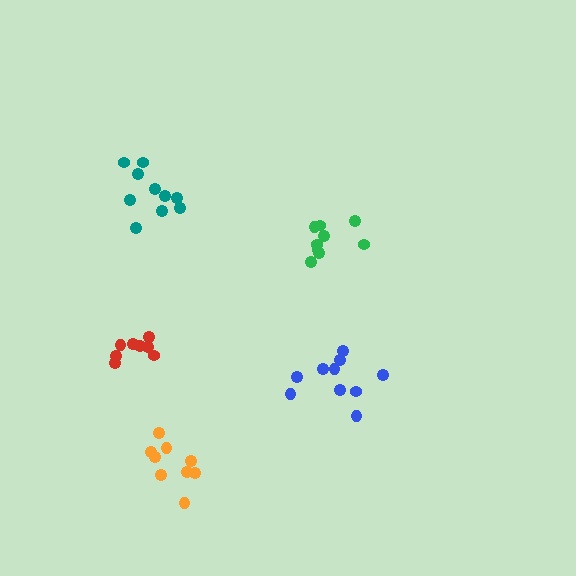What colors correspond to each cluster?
The clusters are colored: red, teal, blue, green, orange.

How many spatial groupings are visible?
There are 5 spatial groupings.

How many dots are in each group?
Group 1: 8 dots, Group 2: 10 dots, Group 3: 10 dots, Group 4: 9 dots, Group 5: 9 dots (46 total).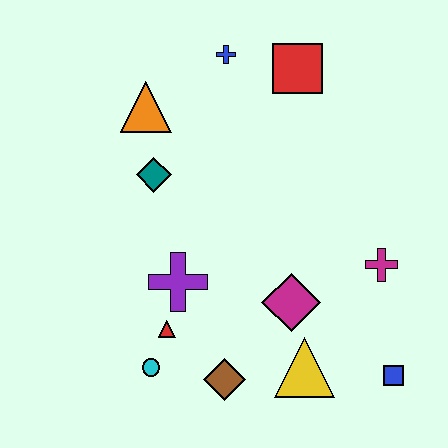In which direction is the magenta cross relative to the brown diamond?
The magenta cross is to the right of the brown diamond.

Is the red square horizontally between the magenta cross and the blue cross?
Yes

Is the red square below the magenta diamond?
No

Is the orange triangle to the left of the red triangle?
Yes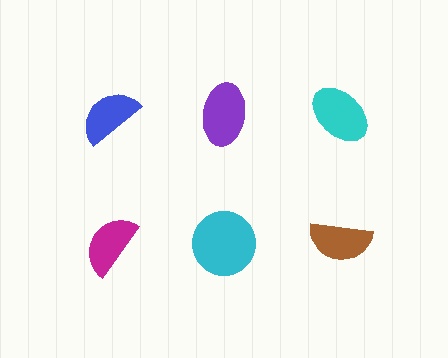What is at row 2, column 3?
A brown semicircle.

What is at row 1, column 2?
A purple ellipse.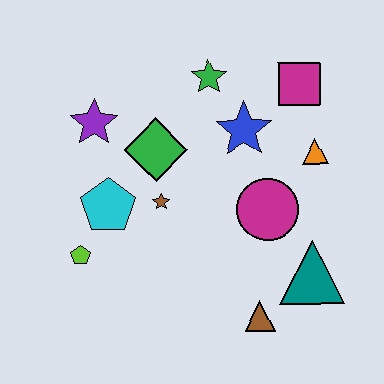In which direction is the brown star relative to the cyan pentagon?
The brown star is to the right of the cyan pentagon.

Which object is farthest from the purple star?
The teal triangle is farthest from the purple star.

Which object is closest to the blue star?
The green star is closest to the blue star.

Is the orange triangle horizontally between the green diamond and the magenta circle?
No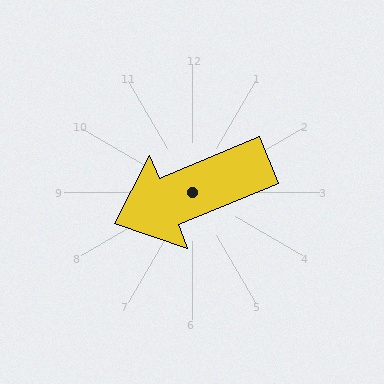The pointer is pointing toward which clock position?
Roughly 8 o'clock.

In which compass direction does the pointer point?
West.